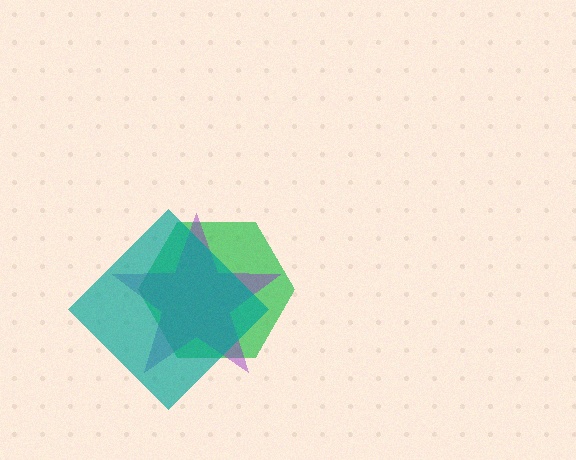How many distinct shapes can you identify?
There are 3 distinct shapes: a green hexagon, a purple star, a teal diamond.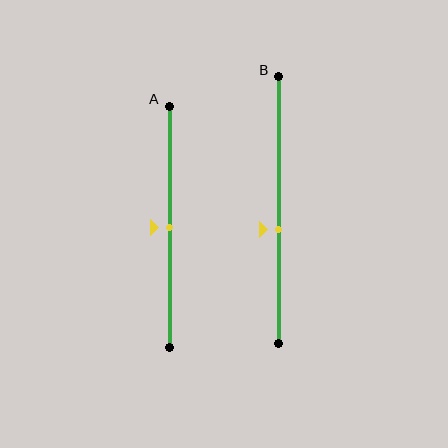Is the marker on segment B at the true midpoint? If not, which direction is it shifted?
No, the marker on segment B is shifted downward by about 7% of the segment length.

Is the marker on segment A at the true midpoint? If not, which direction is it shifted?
Yes, the marker on segment A is at the true midpoint.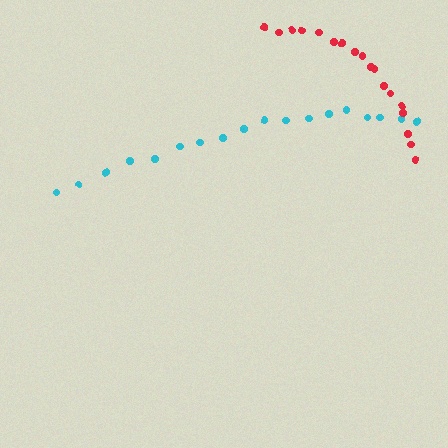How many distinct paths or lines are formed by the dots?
There are 2 distinct paths.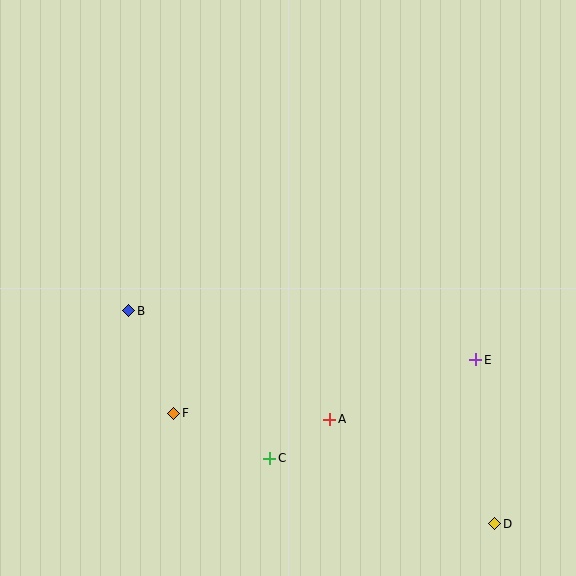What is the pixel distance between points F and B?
The distance between F and B is 112 pixels.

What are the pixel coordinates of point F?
Point F is at (174, 413).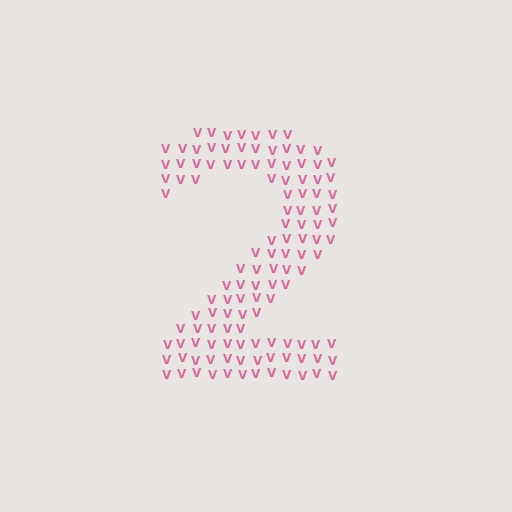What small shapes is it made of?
It is made of small letter V's.